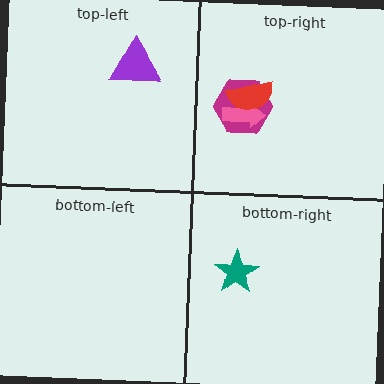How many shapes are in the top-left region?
1.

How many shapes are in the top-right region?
3.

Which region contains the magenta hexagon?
The top-right region.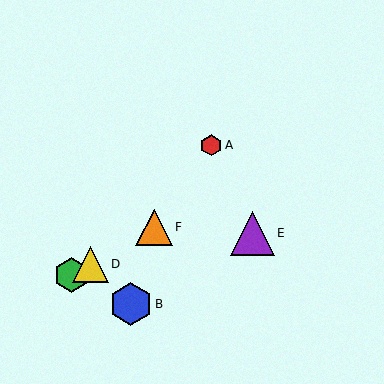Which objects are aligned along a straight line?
Objects C, D, F are aligned along a straight line.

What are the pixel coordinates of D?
Object D is at (90, 264).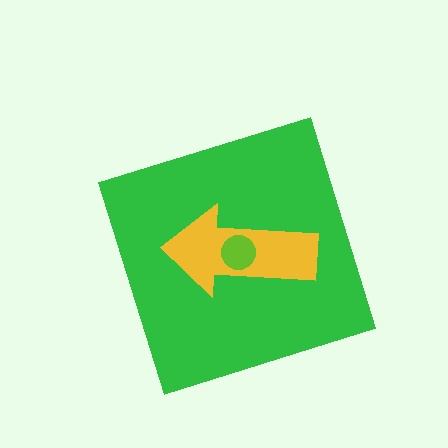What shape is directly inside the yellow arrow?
The lime circle.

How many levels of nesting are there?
3.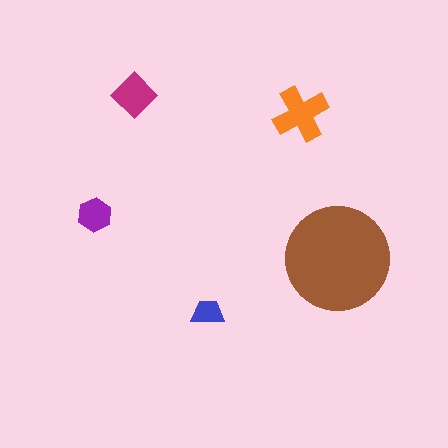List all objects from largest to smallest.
The brown circle, the orange cross, the magenta diamond, the purple hexagon, the blue trapezoid.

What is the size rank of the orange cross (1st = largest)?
2nd.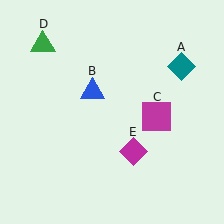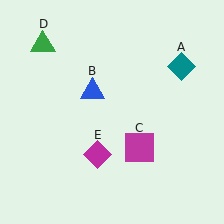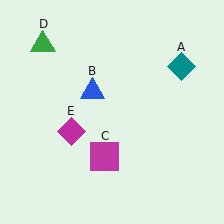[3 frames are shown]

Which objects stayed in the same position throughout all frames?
Teal diamond (object A) and blue triangle (object B) and green triangle (object D) remained stationary.